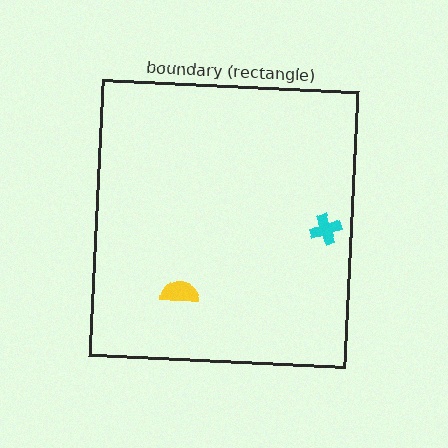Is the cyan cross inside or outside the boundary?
Inside.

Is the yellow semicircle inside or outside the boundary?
Inside.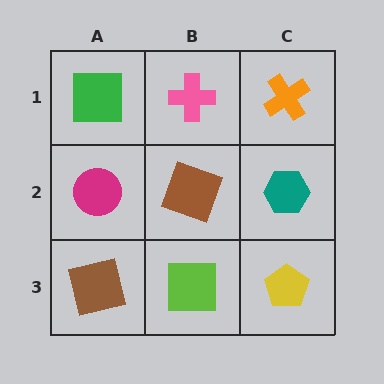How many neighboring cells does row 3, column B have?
3.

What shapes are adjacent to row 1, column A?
A magenta circle (row 2, column A), a pink cross (row 1, column B).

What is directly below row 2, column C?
A yellow pentagon.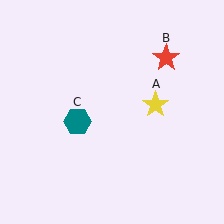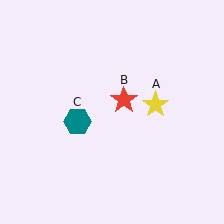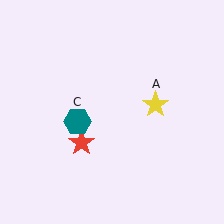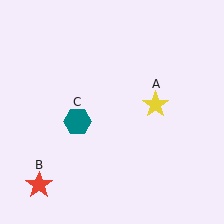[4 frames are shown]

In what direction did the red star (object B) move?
The red star (object B) moved down and to the left.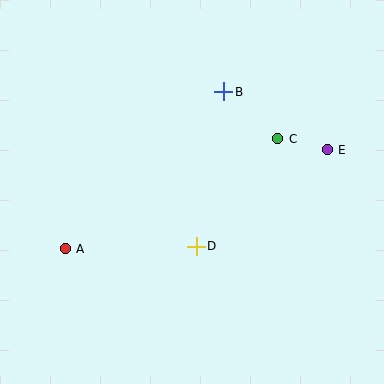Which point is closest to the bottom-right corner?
Point D is closest to the bottom-right corner.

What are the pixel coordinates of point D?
Point D is at (196, 246).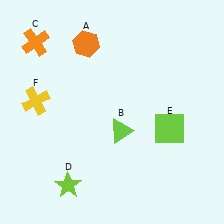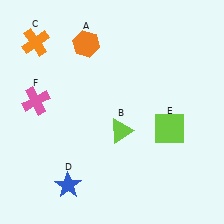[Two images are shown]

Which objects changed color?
D changed from lime to blue. F changed from yellow to pink.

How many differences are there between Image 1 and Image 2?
There are 2 differences between the two images.